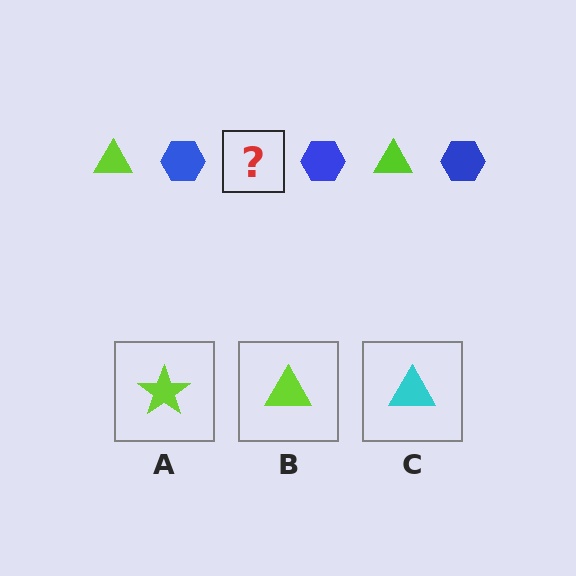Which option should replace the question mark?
Option B.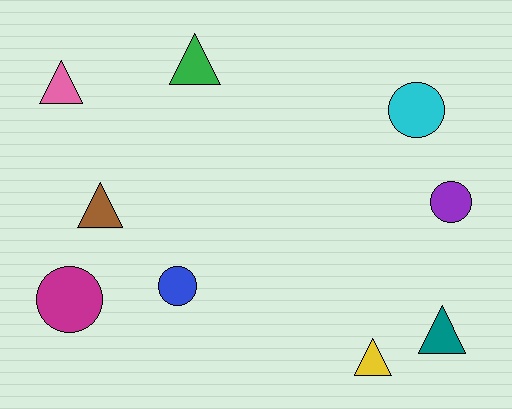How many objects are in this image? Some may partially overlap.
There are 9 objects.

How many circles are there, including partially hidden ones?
There are 4 circles.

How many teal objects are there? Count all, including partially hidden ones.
There is 1 teal object.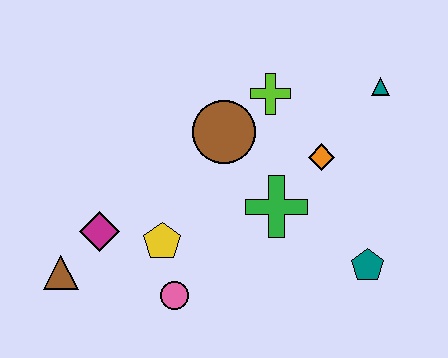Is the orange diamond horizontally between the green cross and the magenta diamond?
No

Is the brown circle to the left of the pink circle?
No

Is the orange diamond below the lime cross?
Yes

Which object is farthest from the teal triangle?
The brown triangle is farthest from the teal triangle.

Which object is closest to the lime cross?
The brown circle is closest to the lime cross.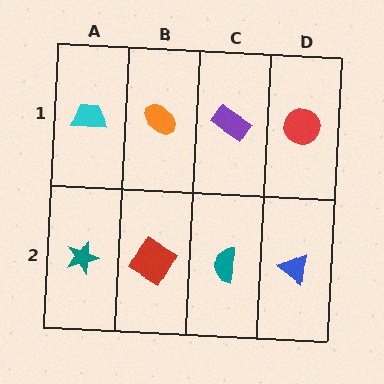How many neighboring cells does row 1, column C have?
3.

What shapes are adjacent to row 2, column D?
A red circle (row 1, column D), a teal semicircle (row 2, column C).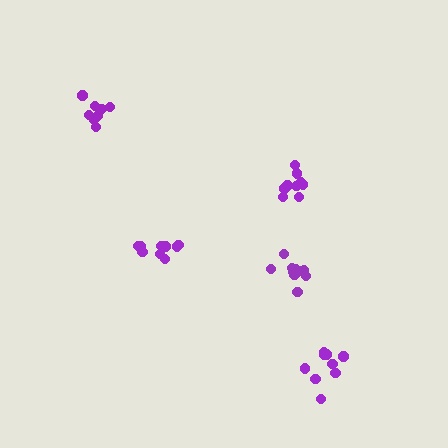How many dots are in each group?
Group 1: 9 dots, Group 2: 9 dots, Group 3: 10 dots, Group 4: 9 dots, Group 5: 8 dots (45 total).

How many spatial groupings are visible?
There are 5 spatial groupings.